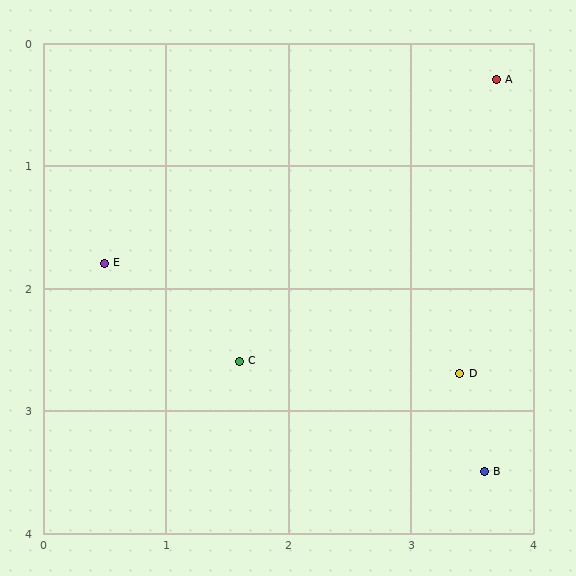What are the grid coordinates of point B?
Point B is at approximately (3.6, 3.5).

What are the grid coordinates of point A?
Point A is at approximately (3.7, 0.3).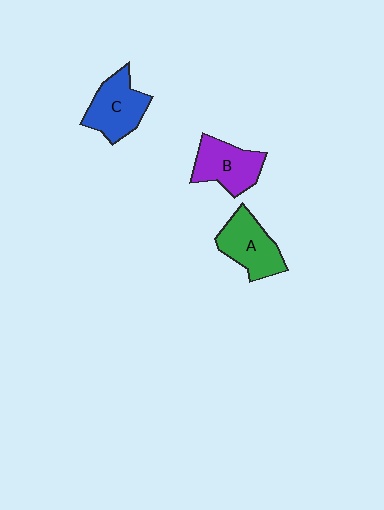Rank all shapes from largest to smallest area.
From largest to smallest: C (blue), A (green), B (purple).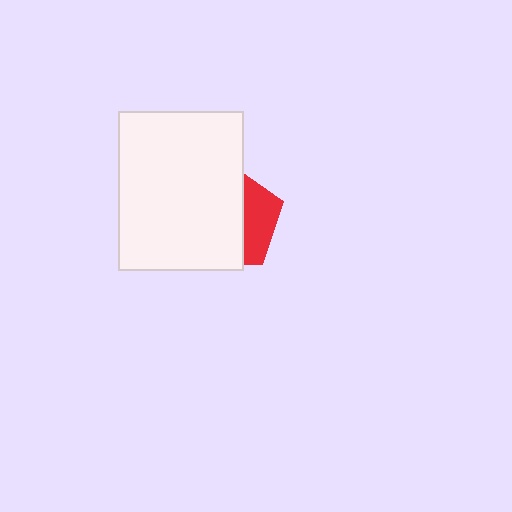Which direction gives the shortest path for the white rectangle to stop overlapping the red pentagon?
Moving left gives the shortest separation.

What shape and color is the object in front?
The object in front is a white rectangle.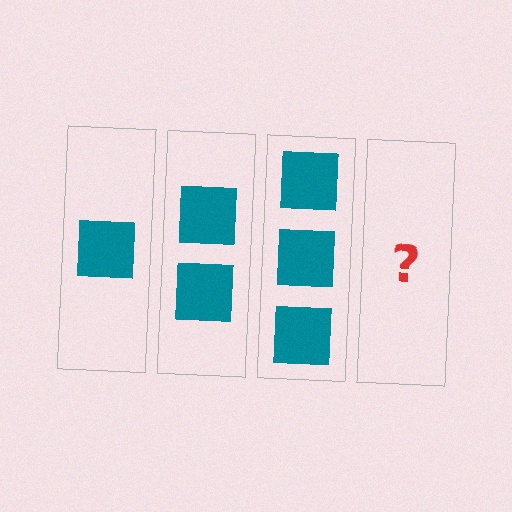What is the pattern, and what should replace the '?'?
The pattern is that each step adds one more square. The '?' should be 4 squares.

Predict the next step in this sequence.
The next step is 4 squares.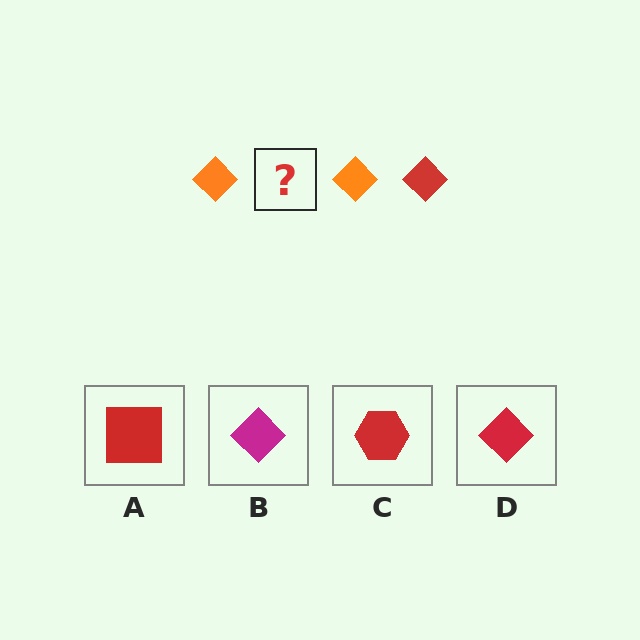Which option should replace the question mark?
Option D.